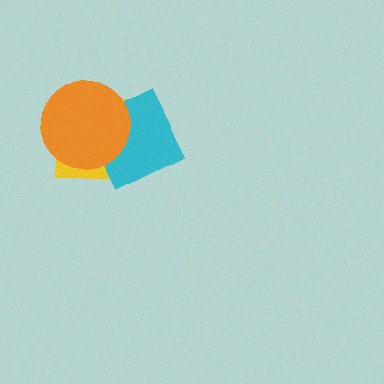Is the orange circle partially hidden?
No, no other shape covers it.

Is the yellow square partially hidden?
Yes, it is partially covered by another shape.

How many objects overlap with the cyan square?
2 objects overlap with the cyan square.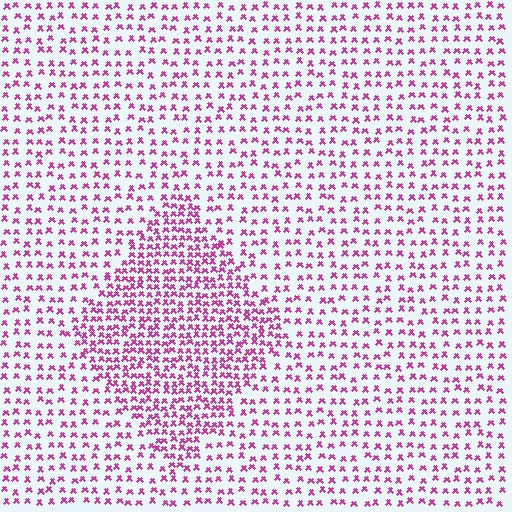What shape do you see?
I see a diamond.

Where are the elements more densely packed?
The elements are more densely packed inside the diamond boundary.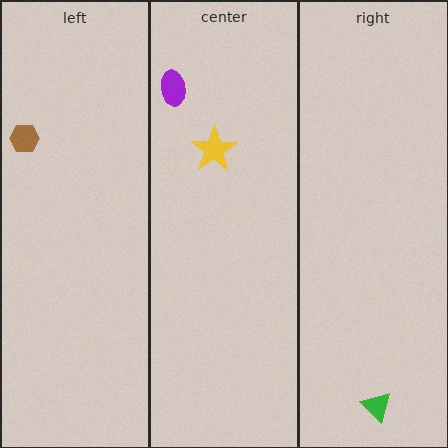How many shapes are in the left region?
1.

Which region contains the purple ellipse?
The center region.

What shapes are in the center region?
The purple ellipse, the yellow star.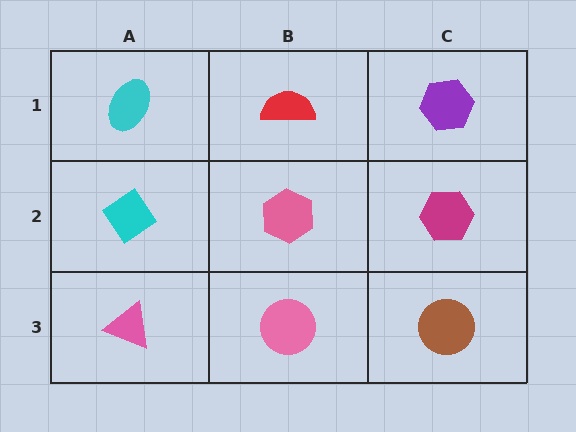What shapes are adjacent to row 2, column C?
A purple hexagon (row 1, column C), a brown circle (row 3, column C), a pink hexagon (row 2, column B).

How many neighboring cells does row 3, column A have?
2.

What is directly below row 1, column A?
A cyan diamond.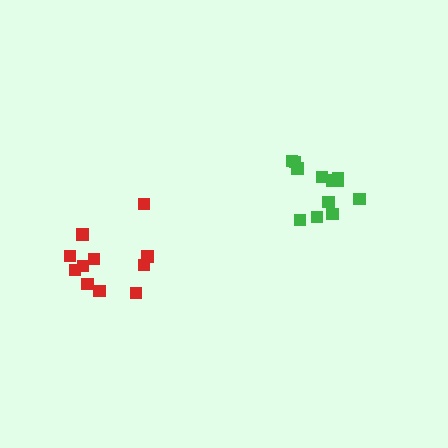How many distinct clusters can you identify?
There are 2 distinct clusters.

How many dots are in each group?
Group 1: 12 dots, Group 2: 11 dots (23 total).